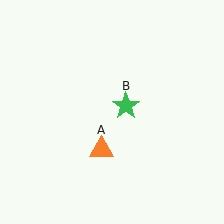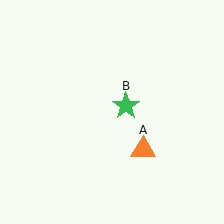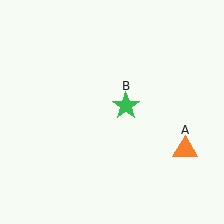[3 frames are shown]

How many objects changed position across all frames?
1 object changed position: orange triangle (object A).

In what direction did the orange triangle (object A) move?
The orange triangle (object A) moved right.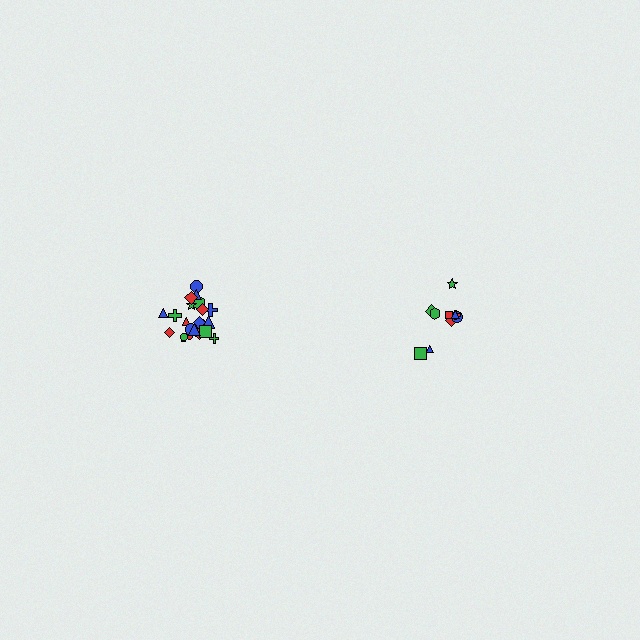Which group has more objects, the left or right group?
The left group.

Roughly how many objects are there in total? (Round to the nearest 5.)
Roughly 30 objects in total.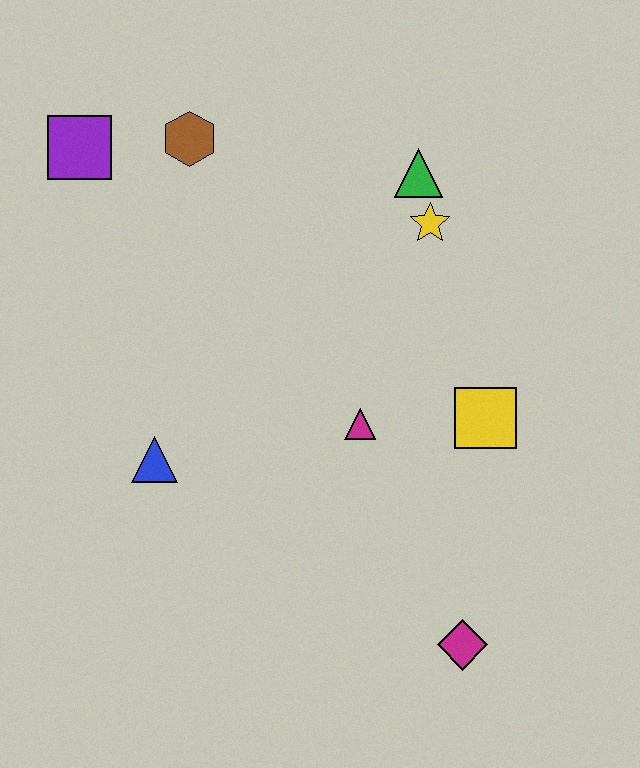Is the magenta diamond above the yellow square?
No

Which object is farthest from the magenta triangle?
The purple square is farthest from the magenta triangle.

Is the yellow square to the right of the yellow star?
Yes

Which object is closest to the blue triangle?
The magenta triangle is closest to the blue triangle.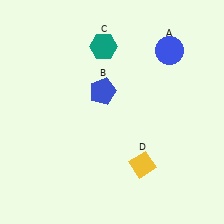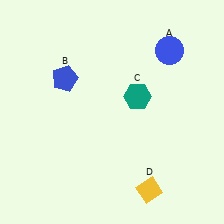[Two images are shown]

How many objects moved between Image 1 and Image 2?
3 objects moved between the two images.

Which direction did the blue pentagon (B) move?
The blue pentagon (B) moved left.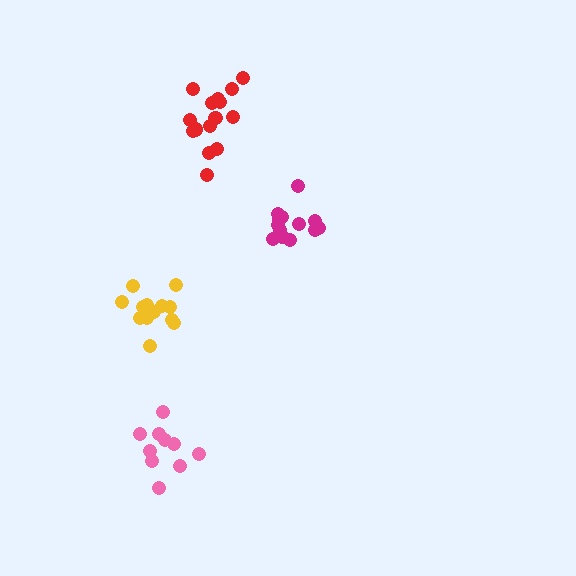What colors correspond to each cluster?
The clusters are colored: magenta, yellow, pink, red.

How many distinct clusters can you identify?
There are 4 distinct clusters.